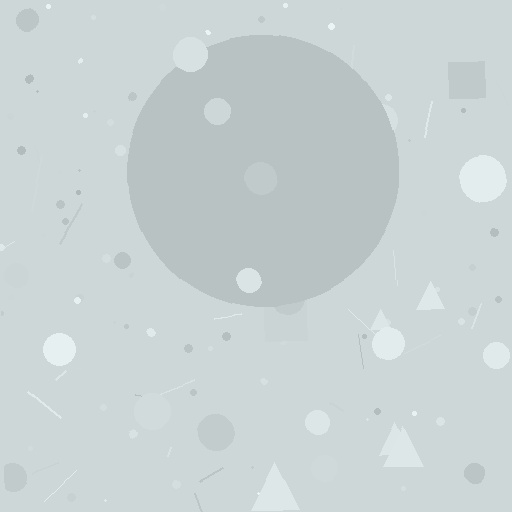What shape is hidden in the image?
A circle is hidden in the image.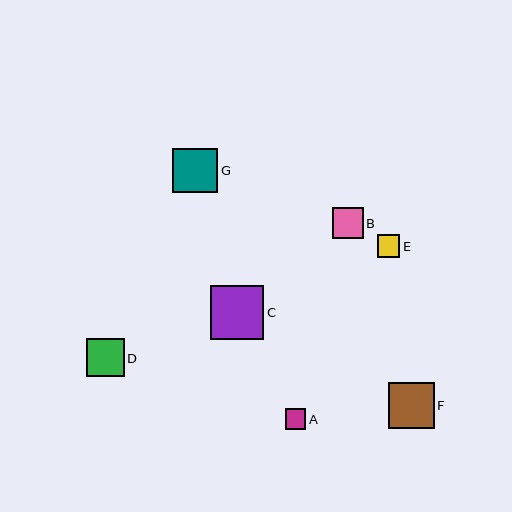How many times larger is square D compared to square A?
Square D is approximately 1.8 times the size of square A.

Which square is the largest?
Square C is the largest with a size of approximately 53 pixels.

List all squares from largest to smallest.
From largest to smallest: C, F, G, D, B, E, A.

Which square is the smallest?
Square A is the smallest with a size of approximately 21 pixels.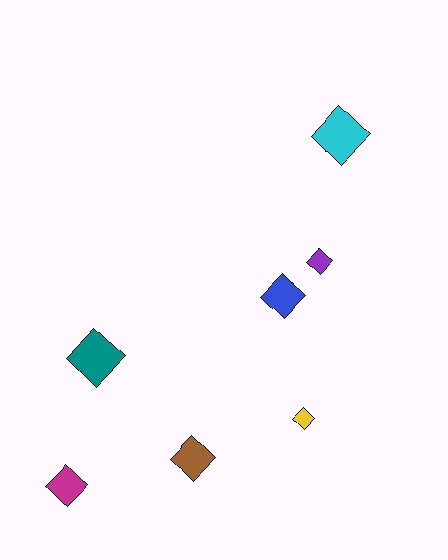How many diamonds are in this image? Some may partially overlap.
There are 7 diamonds.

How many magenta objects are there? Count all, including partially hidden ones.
There is 1 magenta object.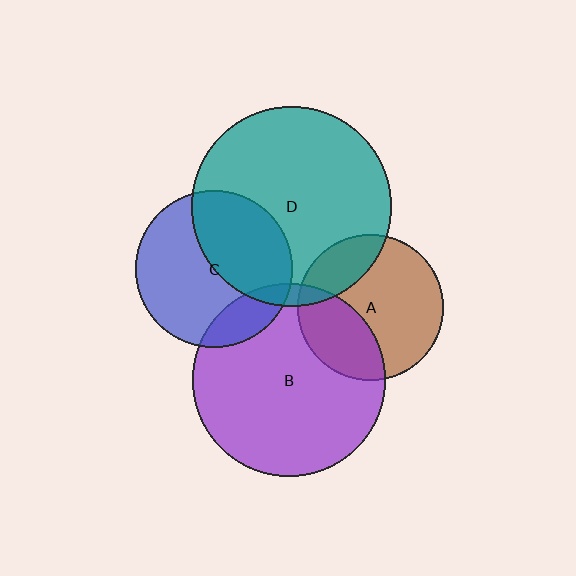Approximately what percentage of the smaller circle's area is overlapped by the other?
Approximately 30%.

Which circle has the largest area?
Circle D (teal).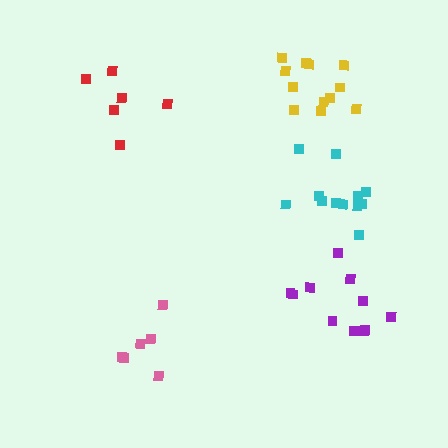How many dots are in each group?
Group 1: 11 dots, Group 2: 12 dots, Group 3: 6 dots, Group 4: 6 dots, Group 5: 12 dots (47 total).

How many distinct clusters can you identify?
There are 5 distinct clusters.